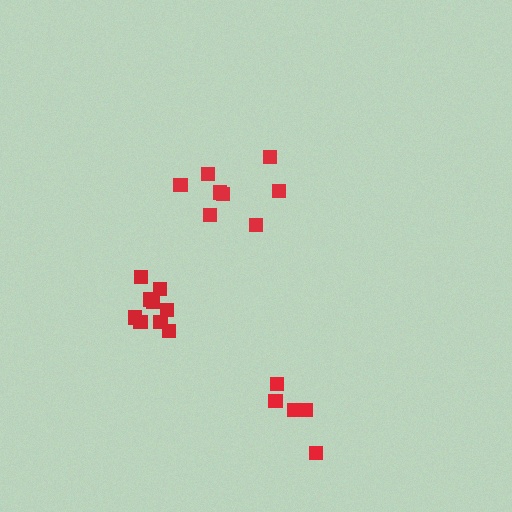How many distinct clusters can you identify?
There are 3 distinct clusters.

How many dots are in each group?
Group 1: 9 dots, Group 2: 8 dots, Group 3: 5 dots (22 total).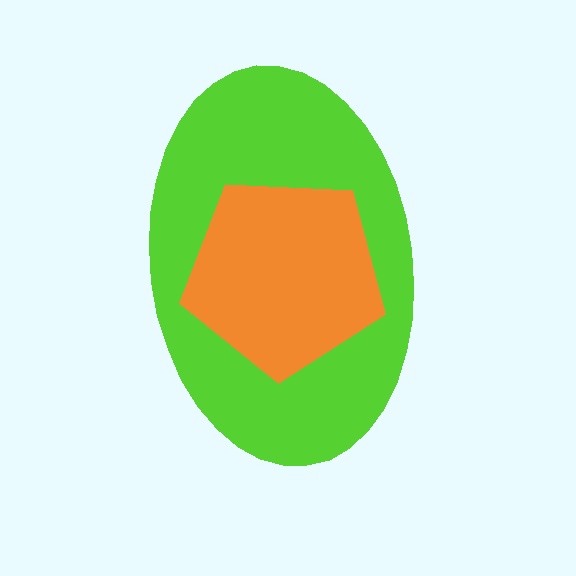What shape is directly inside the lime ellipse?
The orange pentagon.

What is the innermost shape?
The orange pentagon.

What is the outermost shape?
The lime ellipse.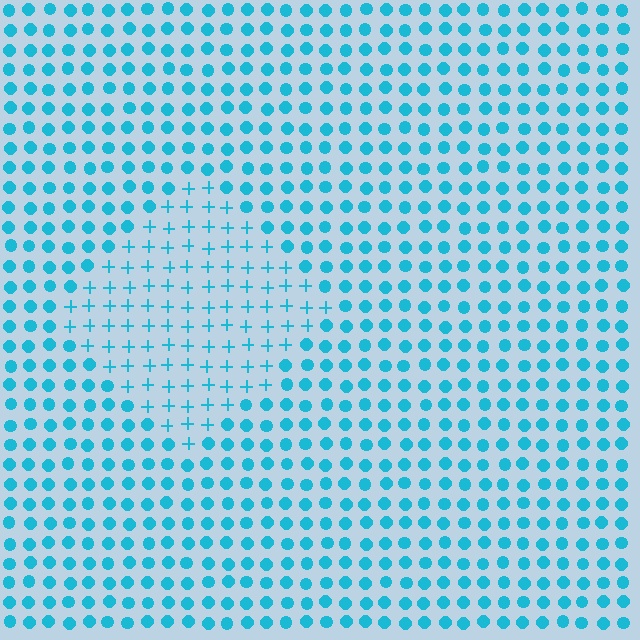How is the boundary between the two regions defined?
The boundary is defined by a change in element shape: plus signs inside vs. circles outside. All elements share the same color and spacing.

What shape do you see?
I see a diamond.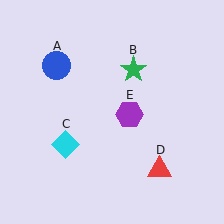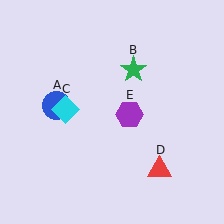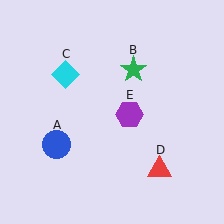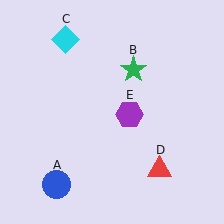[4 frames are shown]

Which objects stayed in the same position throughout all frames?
Green star (object B) and red triangle (object D) and purple hexagon (object E) remained stationary.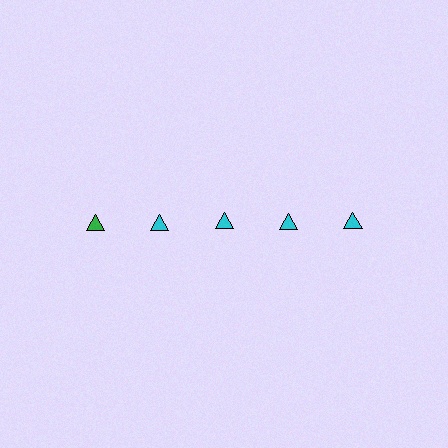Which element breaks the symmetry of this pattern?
The green triangle in the top row, leftmost column breaks the symmetry. All other shapes are cyan triangles.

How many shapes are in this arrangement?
There are 5 shapes arranged in a grid pattern.